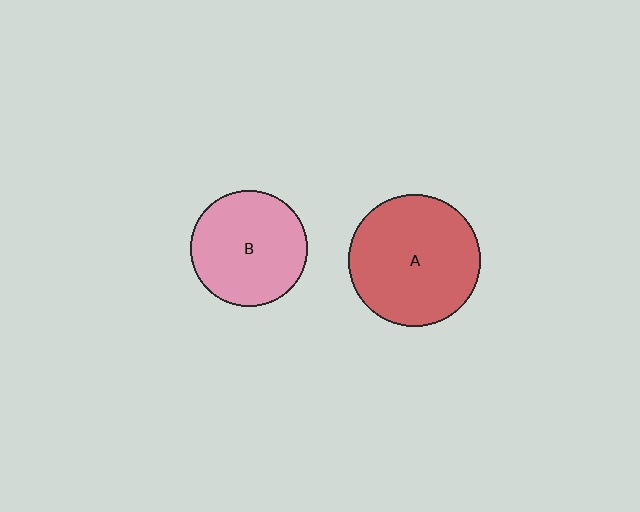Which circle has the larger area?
Circle A (red).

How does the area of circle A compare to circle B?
Approximately 1.3 times.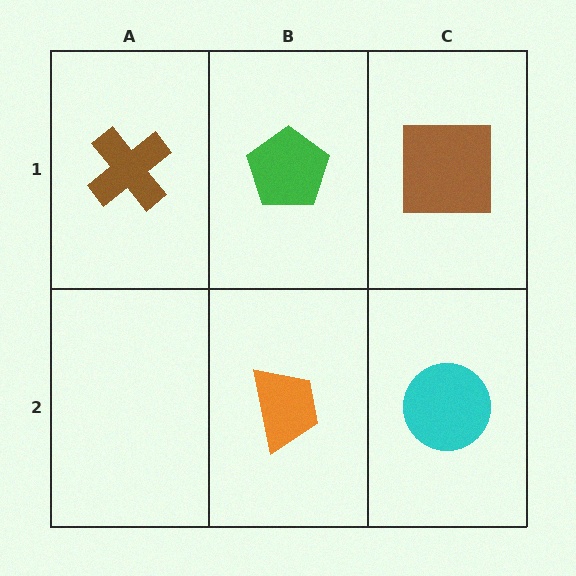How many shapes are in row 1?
3 shapes.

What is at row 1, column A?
A brown cross.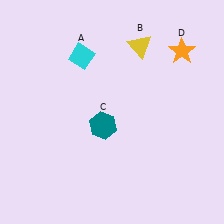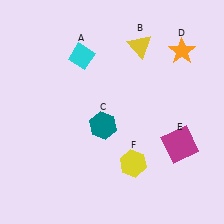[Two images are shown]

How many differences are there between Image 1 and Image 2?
There are 2 differences between the two images.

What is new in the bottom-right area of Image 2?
A magenta square (E) was added in the bottom-right area of Image 2.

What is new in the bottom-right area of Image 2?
A yellow hexagon (F) was added in the bottom-right area of Image 2.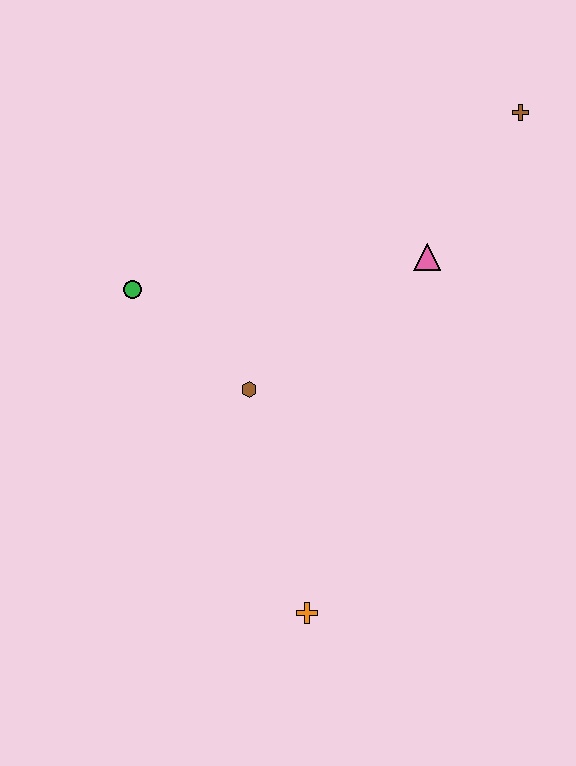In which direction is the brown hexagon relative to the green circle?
The brown hexagon is to the right of the green circle.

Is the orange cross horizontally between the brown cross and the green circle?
Yes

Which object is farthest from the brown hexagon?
The brown cross is farthest from the brown hexagon.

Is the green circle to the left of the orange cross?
Yes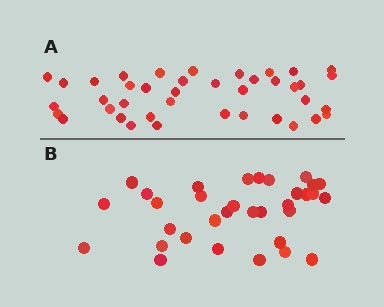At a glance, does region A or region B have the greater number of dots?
Region A (the top region) has more dots.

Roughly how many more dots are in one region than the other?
Region A has roughly 8 or so more dots than region B.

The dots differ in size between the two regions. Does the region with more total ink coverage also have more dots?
No. Region B has more total ink coverage because its dots are larger, but region A actually contains more individual dots. Total area can be misleading — the number of items is what matters here.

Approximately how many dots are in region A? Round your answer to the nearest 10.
About 40 dots.